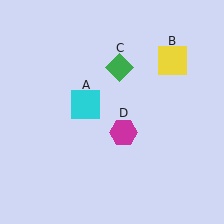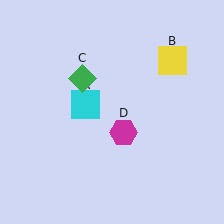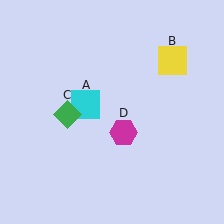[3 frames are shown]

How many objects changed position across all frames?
1 object changed position: green diamond (object C).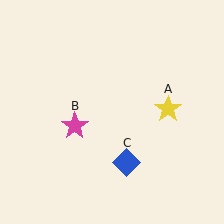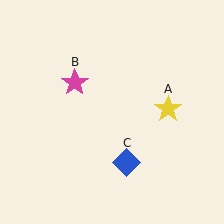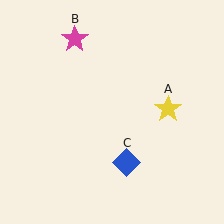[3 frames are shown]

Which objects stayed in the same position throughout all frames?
Yellow star (object A) and blue diamond (object C) remained stationary.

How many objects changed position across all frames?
1 object changed position: magenta star (object B).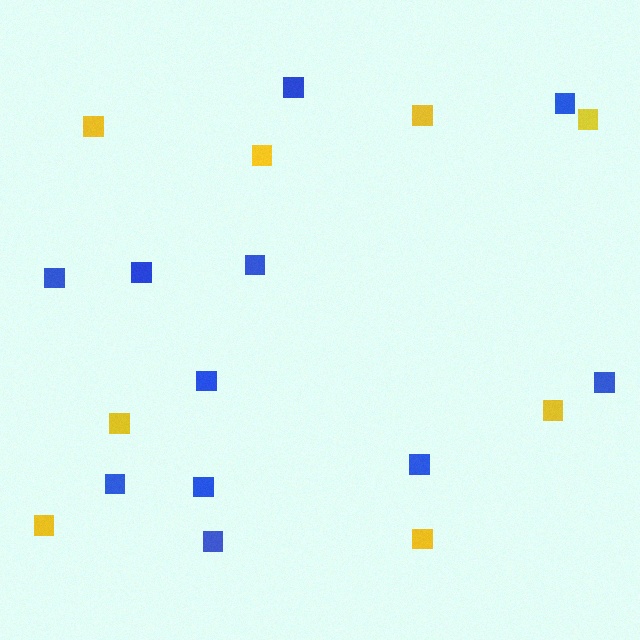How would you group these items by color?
There are 2 groups: one group of yellow squares (8) and one group of blue squares (11).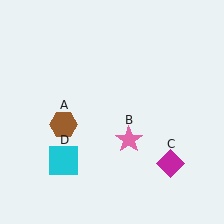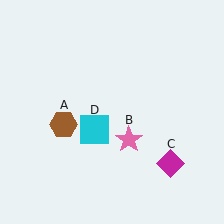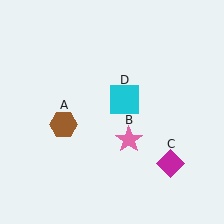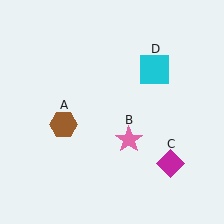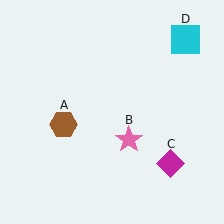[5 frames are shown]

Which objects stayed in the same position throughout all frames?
Brown hexagon (object A) and pink star (object B) and magenta diamond (object C) remained stationary.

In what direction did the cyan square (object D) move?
The cyan square (object D) moved up and to the right.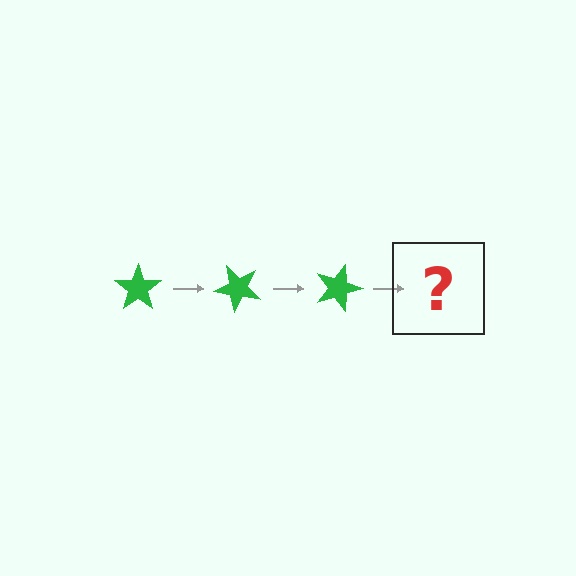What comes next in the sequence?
The next element should be a green star rotated 135 degrees.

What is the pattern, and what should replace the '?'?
The pattern is that the star rotates 45 degrees each step. The '?' should be a green star rotated 135 degrees.